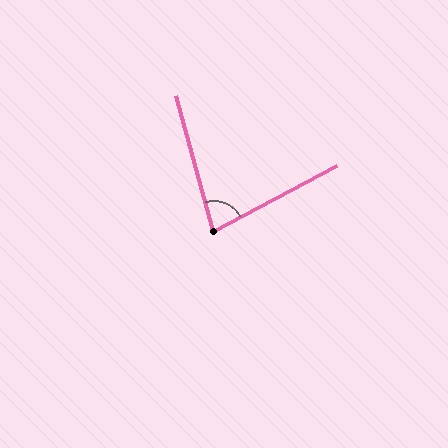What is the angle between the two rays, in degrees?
Approximately 78 degrees.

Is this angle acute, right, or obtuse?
It is acute.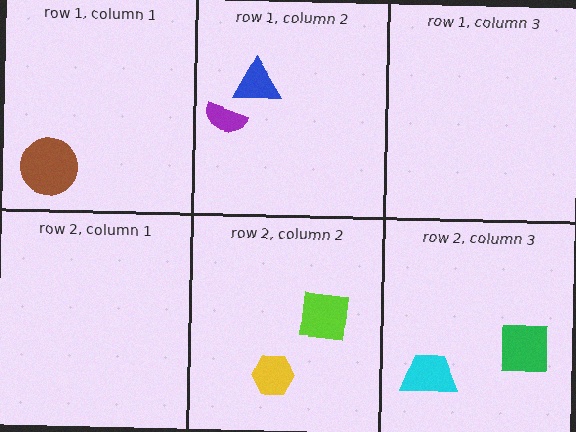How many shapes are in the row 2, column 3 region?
2.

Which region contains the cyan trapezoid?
The row 2, column 3 region.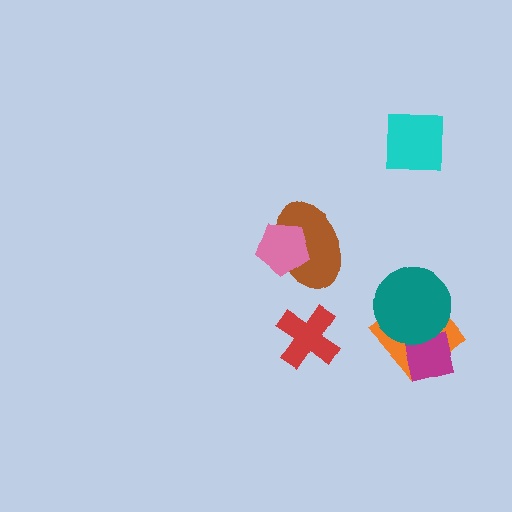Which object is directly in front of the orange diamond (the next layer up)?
The magenta square is directly in front of the orange diamond.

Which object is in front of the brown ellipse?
The pink pentagon is in front of the brown ellipse.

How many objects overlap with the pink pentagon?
1 object overlaps with the pink pentagon.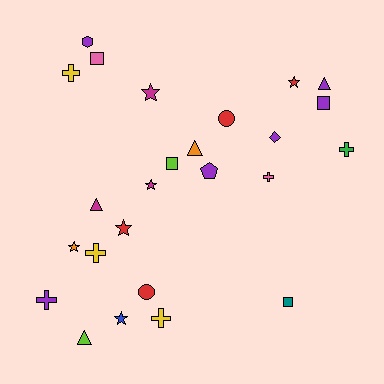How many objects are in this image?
There are 25 objects.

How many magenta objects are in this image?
There are 3 magenta objects.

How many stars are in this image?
There are 6 stars.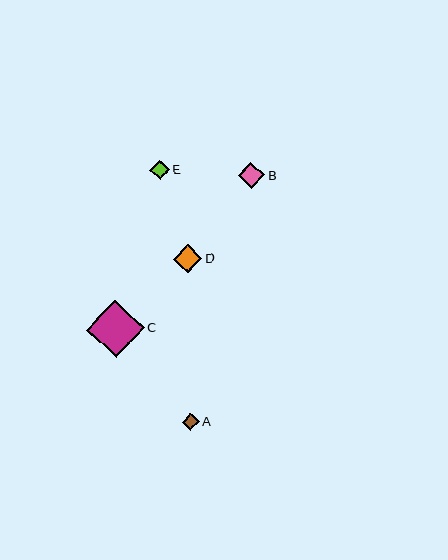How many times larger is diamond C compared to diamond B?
Diamond C is approximately 2.2 times the size of diamond B.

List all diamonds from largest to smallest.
From largest to smallest: C, D, B, E, A.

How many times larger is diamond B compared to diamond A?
Diamond B is approximately 1.5 times the size of diamond A.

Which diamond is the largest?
Diamond C is the largest with a size of approximately 58 pixels.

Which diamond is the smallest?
Diamond A is the smallest with a size of approximately 17 pixels.